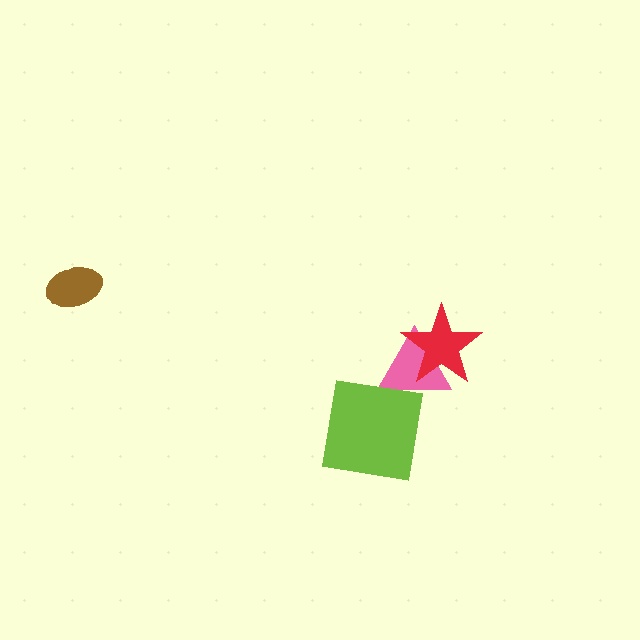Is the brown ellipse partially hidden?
No, no other shape covers it.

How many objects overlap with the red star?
1 object overlaps with the red star.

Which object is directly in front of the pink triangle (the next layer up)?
The red star is directly in front of the pink triangle.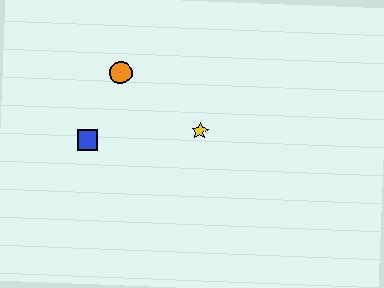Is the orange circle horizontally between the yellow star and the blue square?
Yes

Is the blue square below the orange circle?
Yes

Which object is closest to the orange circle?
The blue square is closest to the orange circle.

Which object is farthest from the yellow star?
The blue square is farthest from the yellow star.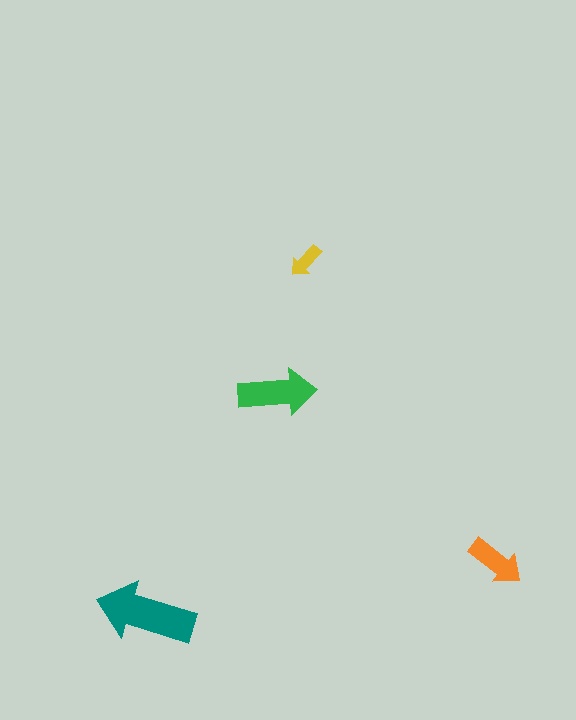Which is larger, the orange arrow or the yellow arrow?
The orange one.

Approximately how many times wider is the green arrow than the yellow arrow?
About 2 times wider.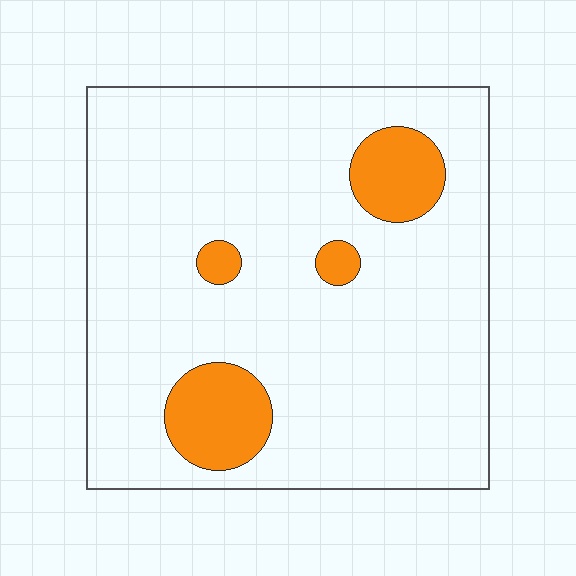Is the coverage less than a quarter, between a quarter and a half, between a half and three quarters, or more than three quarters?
Less than a quarter.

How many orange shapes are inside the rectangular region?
4.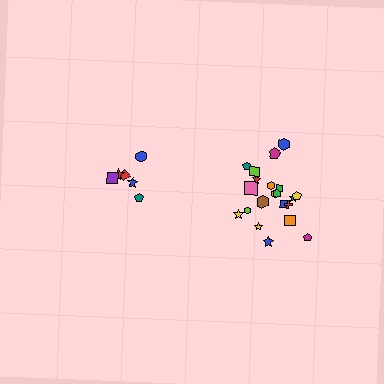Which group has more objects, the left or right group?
The right group.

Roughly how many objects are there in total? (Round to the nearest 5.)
Roughly 30 objects in total.